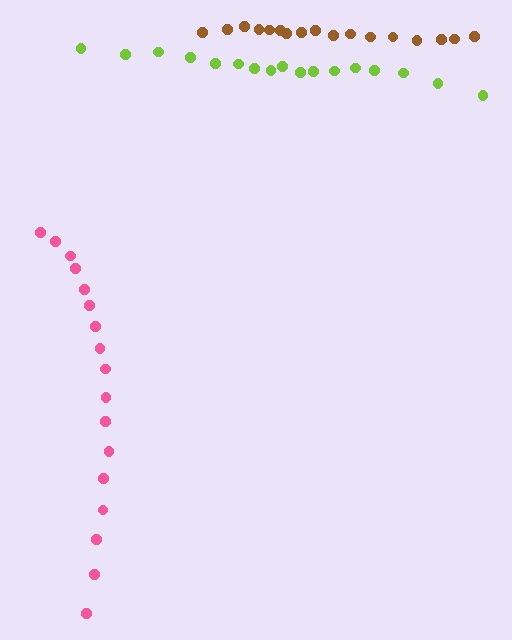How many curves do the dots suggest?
There are 3 distinct paths.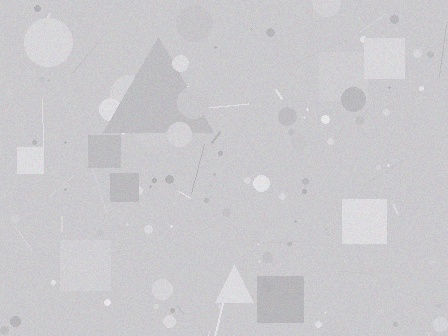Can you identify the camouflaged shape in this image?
The camouflaged shape is a triangle.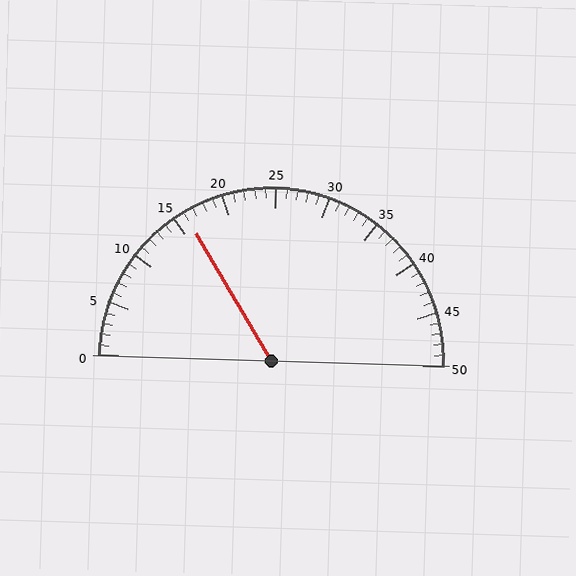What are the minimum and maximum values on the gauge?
The gauge ranges from 0 to 50.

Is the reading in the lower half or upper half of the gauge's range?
The reading is in the lower half of the range (0 to 50).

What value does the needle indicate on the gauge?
The needle indicates approximately 16.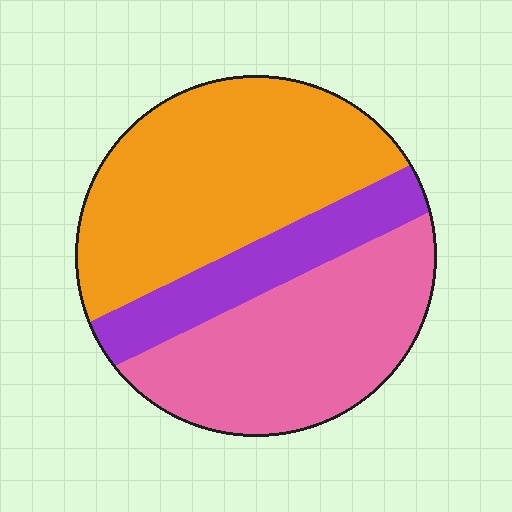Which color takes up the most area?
Orange, at roughly 45%.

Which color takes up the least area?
Purple, at roughly 20%.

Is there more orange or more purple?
Orange.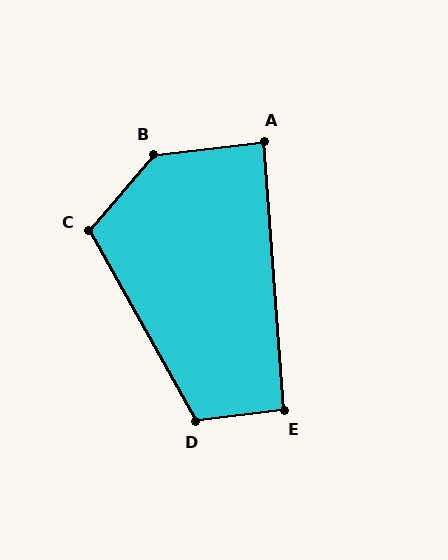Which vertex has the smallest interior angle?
A, at approximately 88 degrees.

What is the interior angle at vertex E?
Approximately 92 degrees (approximately right).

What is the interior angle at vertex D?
Approximately 113 degrees (obtuse).